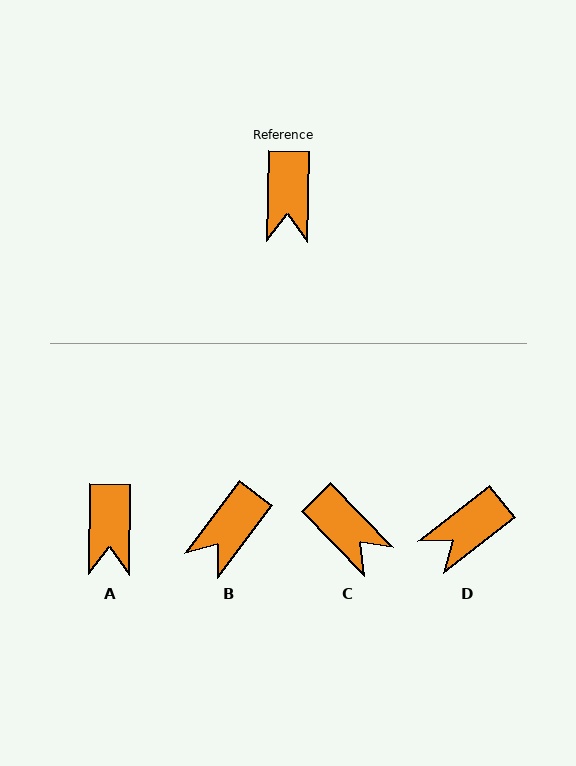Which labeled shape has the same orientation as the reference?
A.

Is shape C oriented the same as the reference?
No, it is off by about 45 degrees.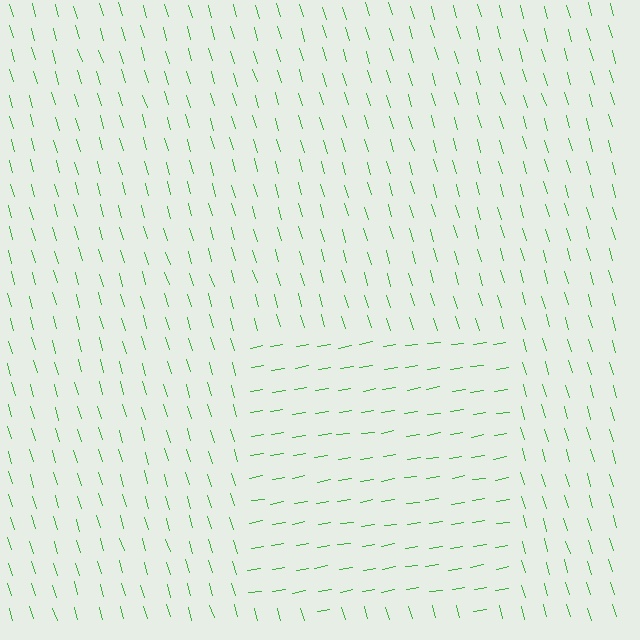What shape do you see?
I see a rectangle.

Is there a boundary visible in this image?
Yes, there is a texture boundary formed by a change in line orientation.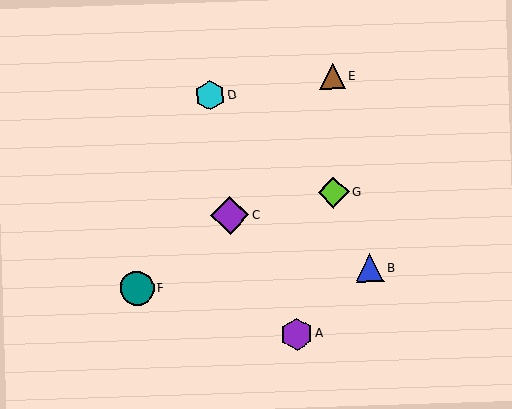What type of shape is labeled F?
Shape F is a teal circle.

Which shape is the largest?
The purple diamond (labeled C) is the largest.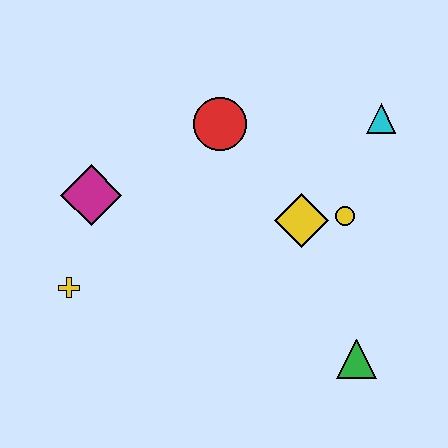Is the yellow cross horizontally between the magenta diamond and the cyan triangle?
No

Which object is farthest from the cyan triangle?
The yellow cross is farthest from the cyan triangle.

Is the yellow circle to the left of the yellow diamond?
No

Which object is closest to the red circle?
The yellow diamond is closest to the red circle.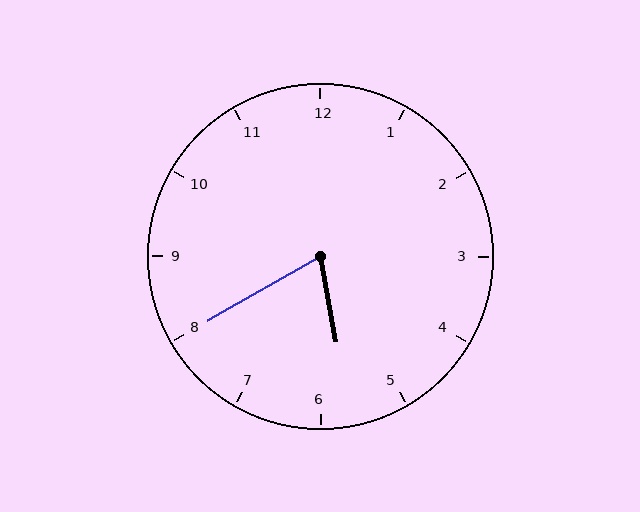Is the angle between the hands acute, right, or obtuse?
It is acute.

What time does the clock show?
5:40.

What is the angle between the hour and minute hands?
Approximately 70 degrees.